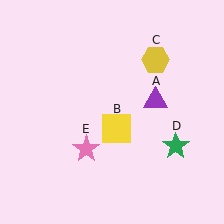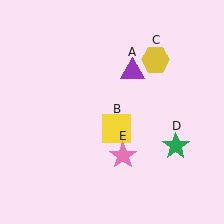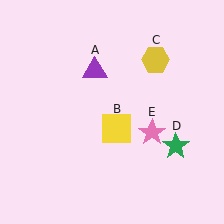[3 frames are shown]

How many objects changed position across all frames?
2 objects changed position: purple triangle (object A), pink star (object E).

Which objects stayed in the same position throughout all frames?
Yellow square (object B) and yellow hexagon (object C) and green star (object D) remained stationary.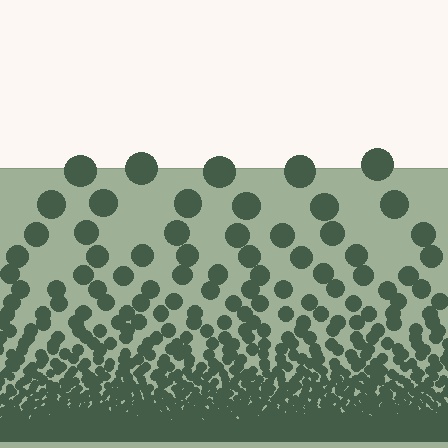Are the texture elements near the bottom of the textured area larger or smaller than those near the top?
Smaller. The gradient is inverted — elements near the bottom are smaller and denser.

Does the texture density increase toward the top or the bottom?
Density increases toward the bottom.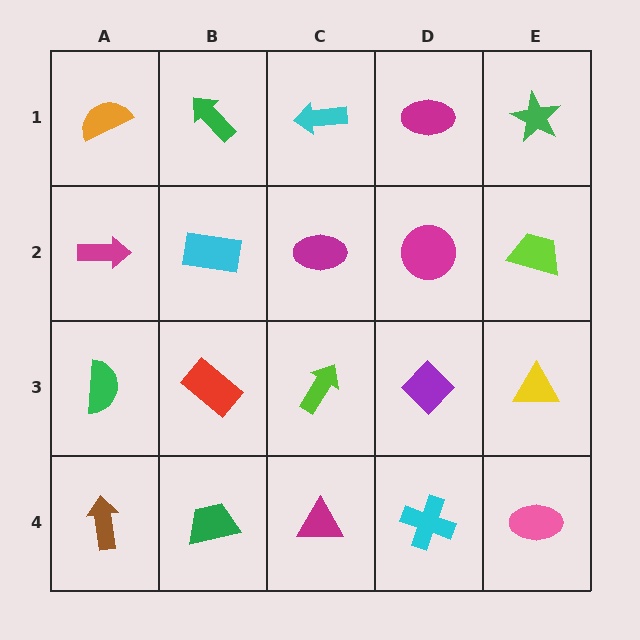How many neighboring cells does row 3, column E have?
3.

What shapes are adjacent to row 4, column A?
A green semicircle (row 3, column A), a green trapezoid (row 4, column B).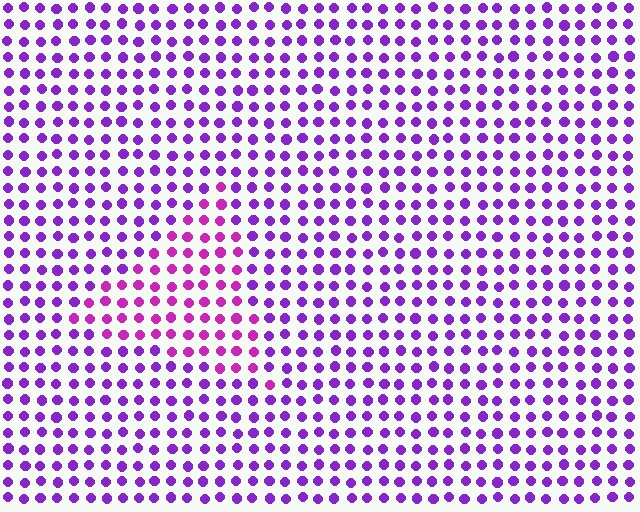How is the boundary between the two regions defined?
The boundary is defined purely by a slight shift in hue (about 32 degrees). Spacing, size, and orientation are identical on both sides.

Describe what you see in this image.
The image is filled with small purple elements in a uniform arrangement. A triangle-shaped region is visible where the elements are tinted to a slightly different hue, forming a subtle color boundary.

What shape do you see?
I see a triangle.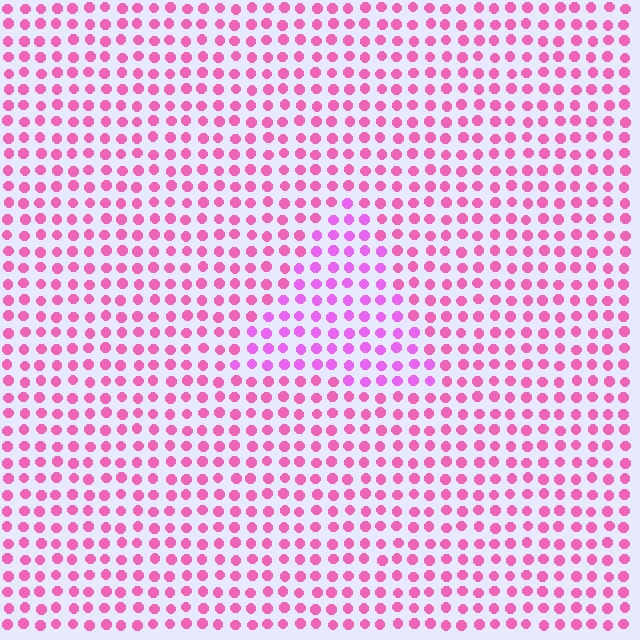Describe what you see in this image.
The image is filled with small pink elements in a uniform arrangement. A triangle-shaped region is visible where the elements are tinted to a slightly different hue, forming a subtle color boundary.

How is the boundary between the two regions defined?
The boundary is defined purely by a slight shift in hue (about 27 degrees). Spacing, size, and orientation are identical on both sides.